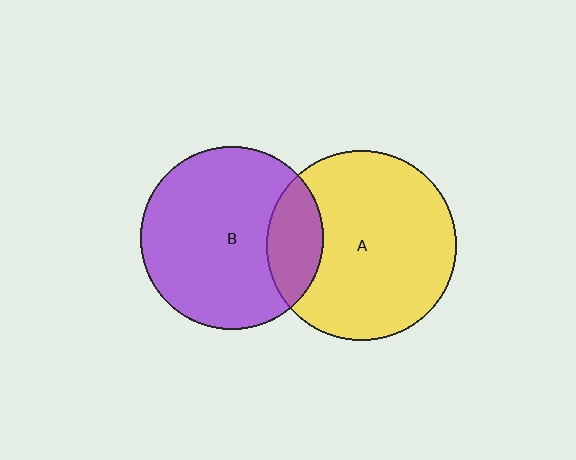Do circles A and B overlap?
Yes.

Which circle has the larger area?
Circle A (yellow).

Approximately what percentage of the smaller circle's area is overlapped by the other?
Approximately 20%.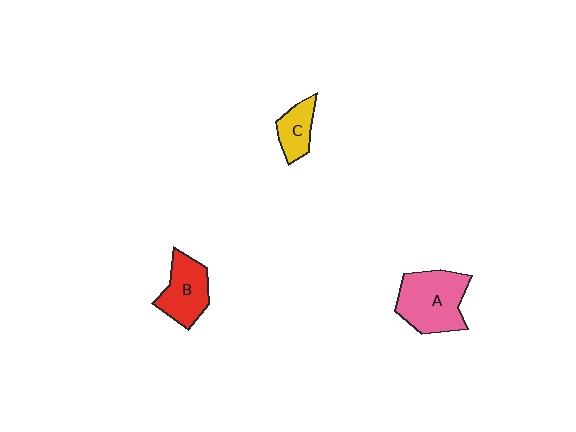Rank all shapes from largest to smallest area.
From largest to smallest: A (pink), B (red), C (yellow).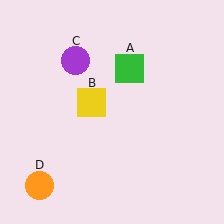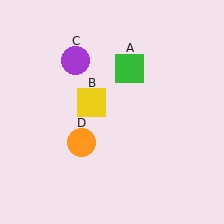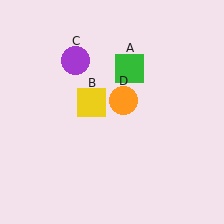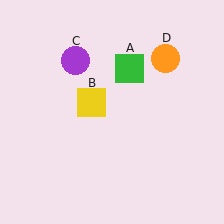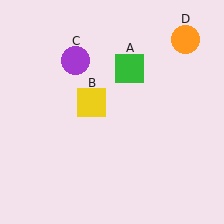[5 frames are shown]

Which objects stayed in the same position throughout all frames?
Green square (object A) and yellow square (object B) and purple circle (object C) remained stationary.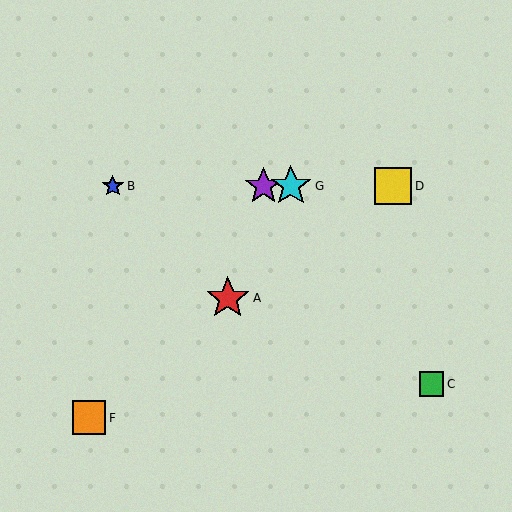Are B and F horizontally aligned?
No, B is at y≈186 and F is at y≈418.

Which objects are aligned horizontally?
Objects B, D, E, G are aligned horizontally.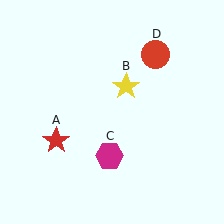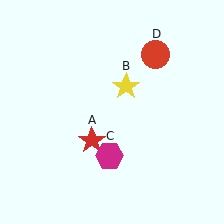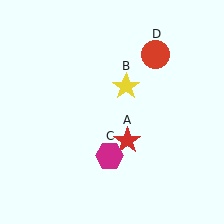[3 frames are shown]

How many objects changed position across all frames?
1 object changed position: red star (object A).